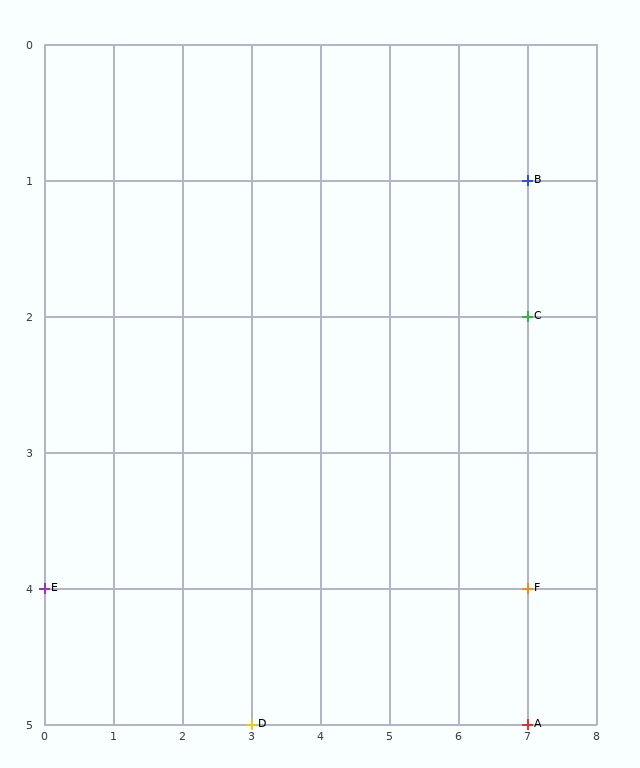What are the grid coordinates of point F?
Point F is at grid coordinates (7, 4).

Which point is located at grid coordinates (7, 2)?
Point C is at (7, 2).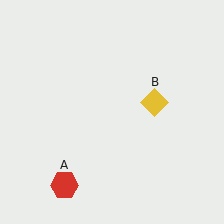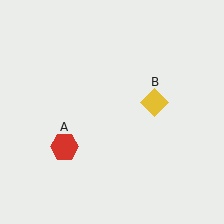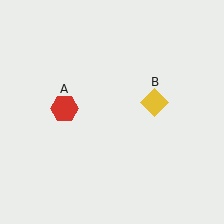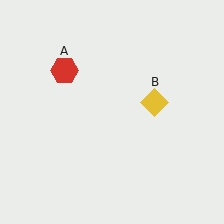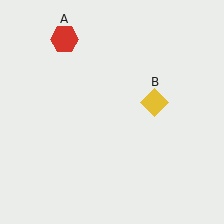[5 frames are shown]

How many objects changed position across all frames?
1 object changed position: red hexagon (object A).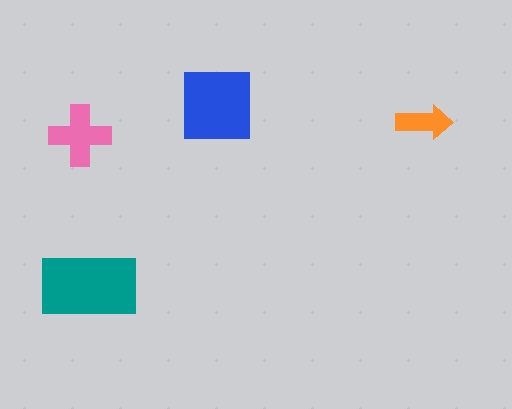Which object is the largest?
The teal rectangle.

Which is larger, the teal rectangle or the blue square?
The teal rectangle.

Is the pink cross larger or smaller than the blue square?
Smaller.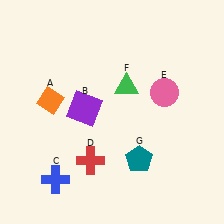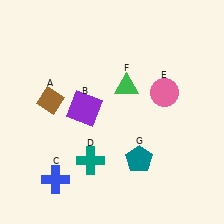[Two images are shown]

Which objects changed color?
A changed from orange to brown. D changed from red to teal.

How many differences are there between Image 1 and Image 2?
There are 2 differences between the two images.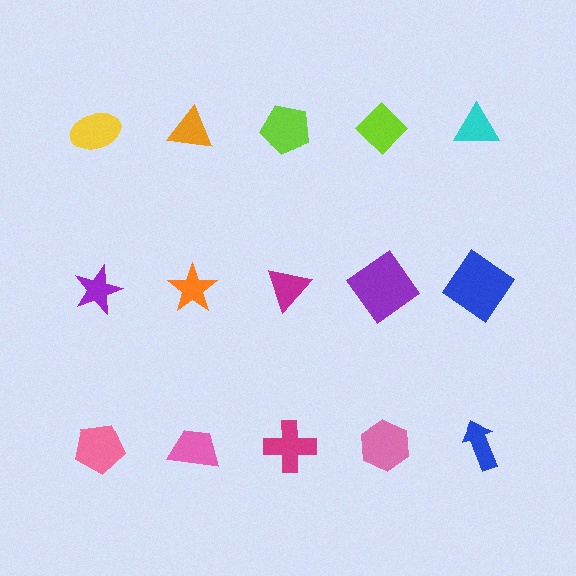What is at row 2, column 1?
A purple star.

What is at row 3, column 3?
A magenta cross.